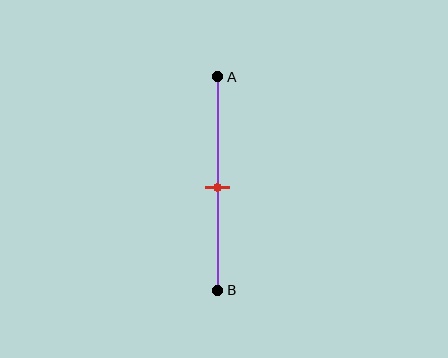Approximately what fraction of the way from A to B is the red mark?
The red mark is approximately 50% of the way from A to B.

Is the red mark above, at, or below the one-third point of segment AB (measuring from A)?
The red mark is below the one-third point of segment AB.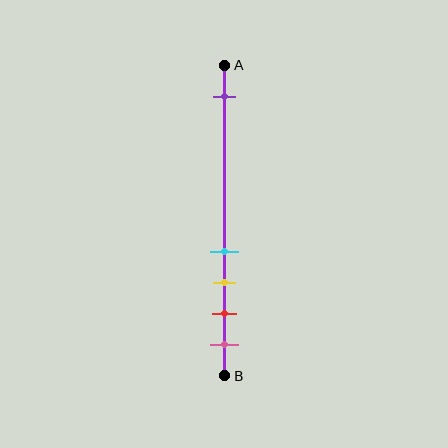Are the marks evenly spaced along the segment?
No, the marks are not evenly spaced.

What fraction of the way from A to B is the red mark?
The red mark is approximately 80% (0.8) of the way from A to B.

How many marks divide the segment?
There are 5 marks dividing the segment.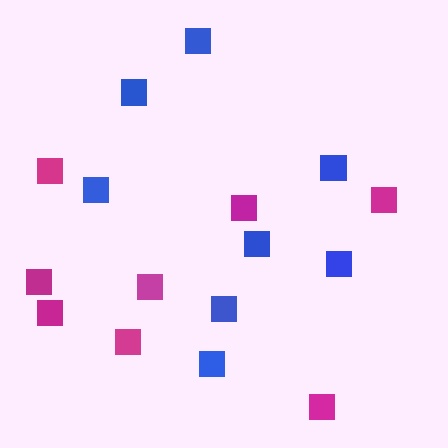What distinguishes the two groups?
There are 2 groups: one group of magenta squares (8) and one group of blue squares (8).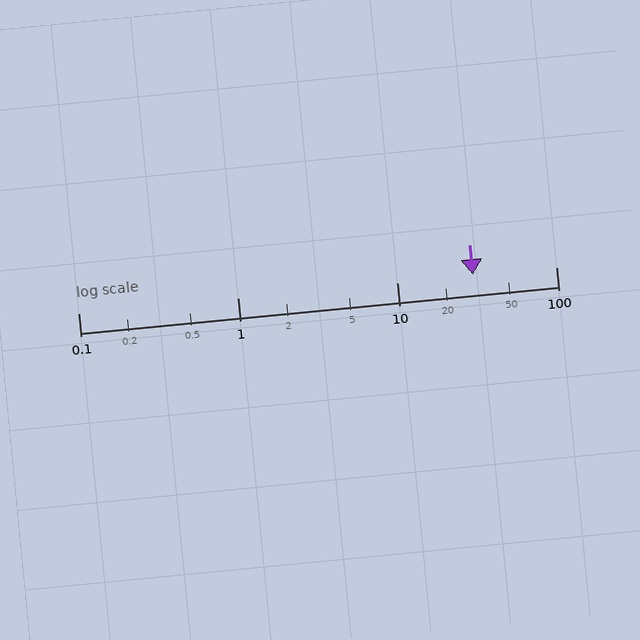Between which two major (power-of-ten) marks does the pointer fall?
The pointer is between 10 and 100.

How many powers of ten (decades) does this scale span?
The scale spans 3 decades, from 0.1 to 100.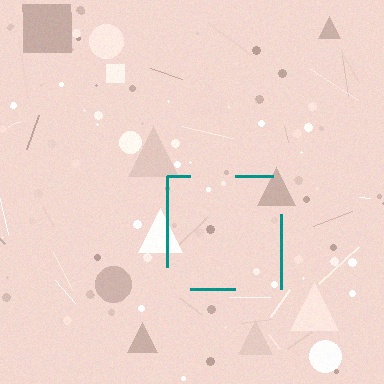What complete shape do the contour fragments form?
The contour fragments form a square.